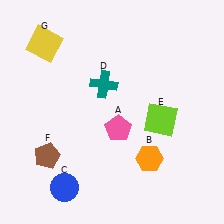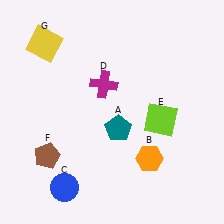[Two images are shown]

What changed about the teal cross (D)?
In Image 1, D is teal. In Image 2, it changed to magenta.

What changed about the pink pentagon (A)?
In Image 1, A is pink. In Image 2, it changed to teal.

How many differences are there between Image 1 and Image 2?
There are 2 differences between the two images.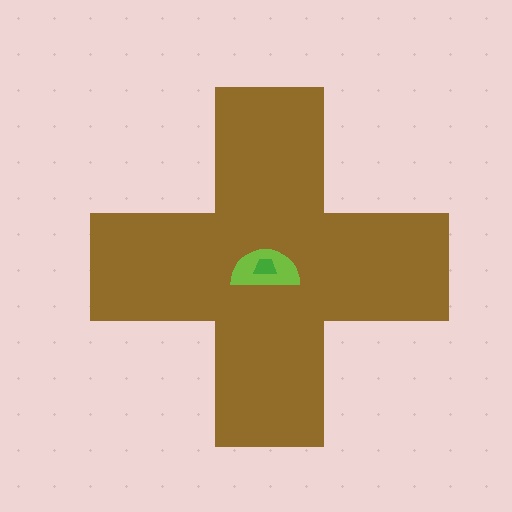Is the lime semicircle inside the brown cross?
Yes.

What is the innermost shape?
The green trapezoid.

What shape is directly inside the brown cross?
The lime semicircle.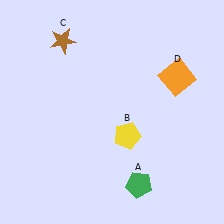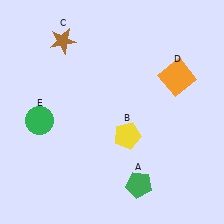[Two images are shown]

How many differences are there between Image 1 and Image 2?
There is 1 difference between the two images.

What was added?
A green circle (E) was added in Image 2.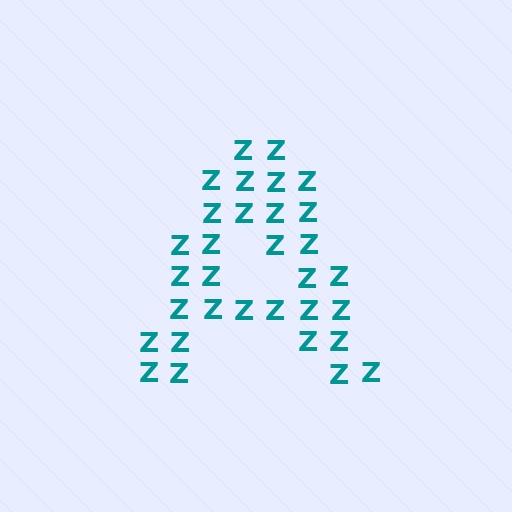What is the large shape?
The large shape is the letter A.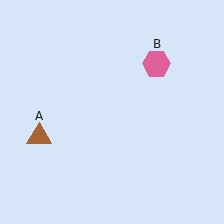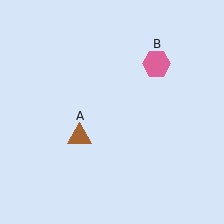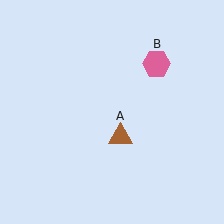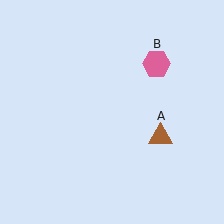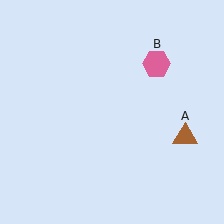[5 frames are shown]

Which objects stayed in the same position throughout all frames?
Pink hexagon (object B) remained stationary.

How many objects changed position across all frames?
1 object changed position: brown triangle (object A).